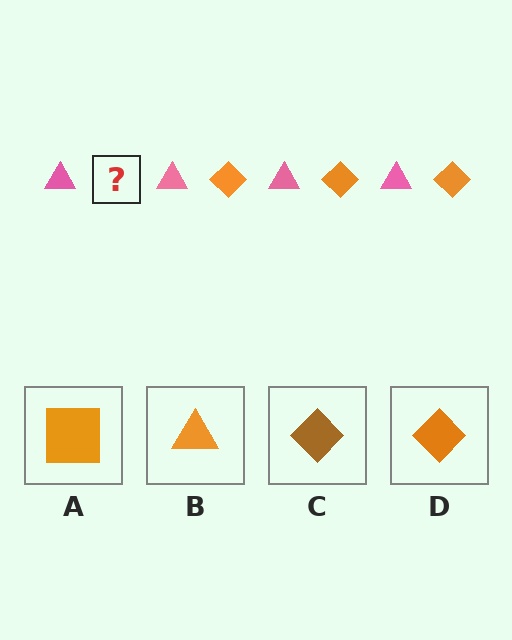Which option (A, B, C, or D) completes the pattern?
D.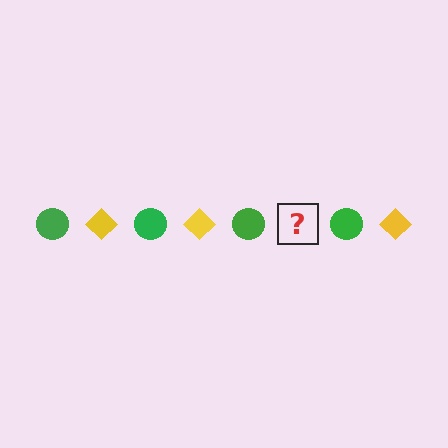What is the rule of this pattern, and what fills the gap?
The rule is that the pattern alternates between green circle and yellow diamond. The gap should be filled with a yellow diamond.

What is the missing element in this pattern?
The missing element is a yellow diamond.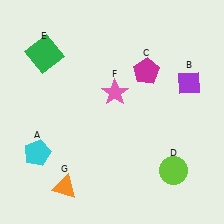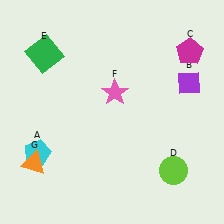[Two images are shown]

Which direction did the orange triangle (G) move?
The orange triangle (G) moved left.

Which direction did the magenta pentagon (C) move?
The magenta pentagon (C) moved right.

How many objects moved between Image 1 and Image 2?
2 objects moved between the two images.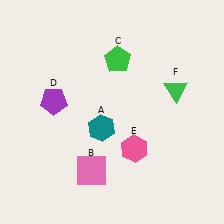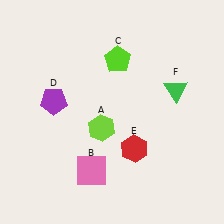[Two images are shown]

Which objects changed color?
A changed from teal to lime. C changed from green to lime. E changed from pink to red.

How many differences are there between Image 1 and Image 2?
There are 3 differences between the two images.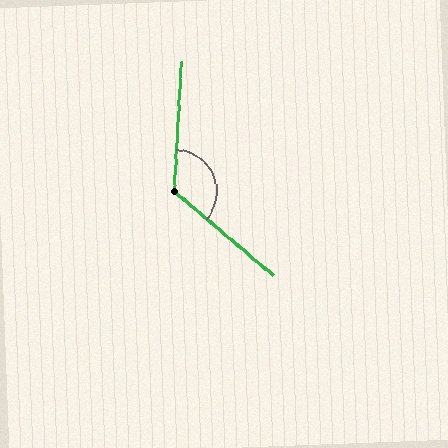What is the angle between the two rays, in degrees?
Approximately 127 degrees.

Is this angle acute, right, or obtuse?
It is obtuse.